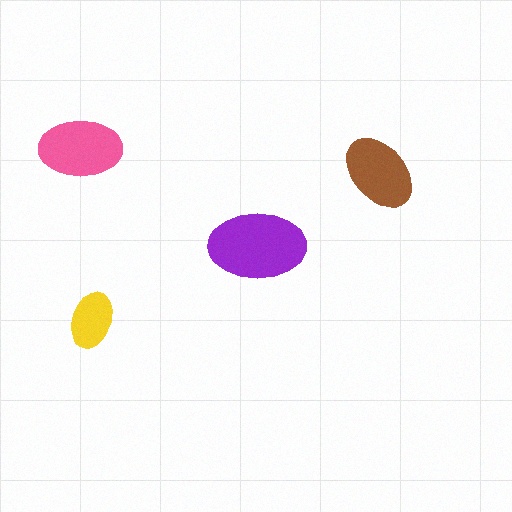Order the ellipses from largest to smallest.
the purple one, the pink one, the brown one, the yellow one.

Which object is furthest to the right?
The brown ellipse is rightmost.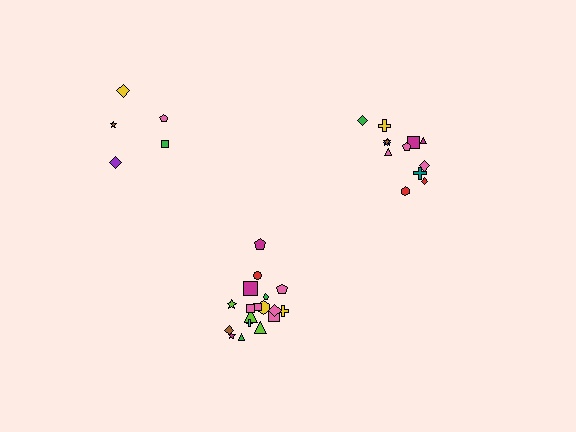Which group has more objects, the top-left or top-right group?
The top-right group.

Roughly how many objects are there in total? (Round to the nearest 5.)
Roughly 35 objects in total.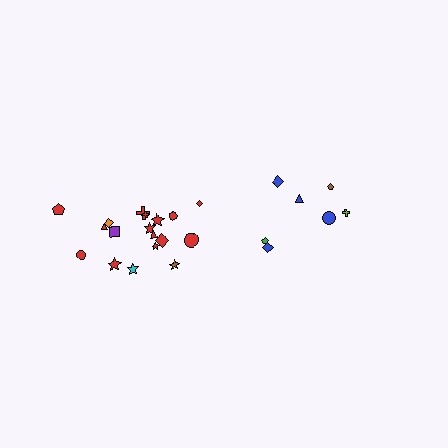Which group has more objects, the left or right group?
The left group.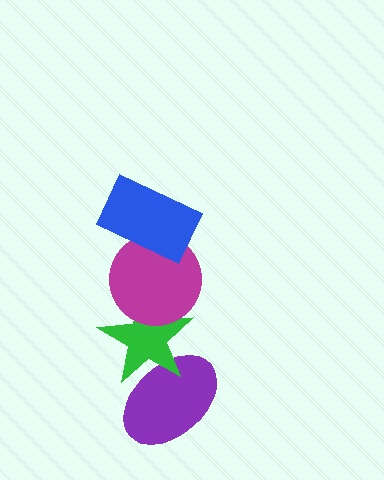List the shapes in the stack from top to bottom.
From top to bottom: the blue rectangle, the magenta circle, the green star, the purple ellipse.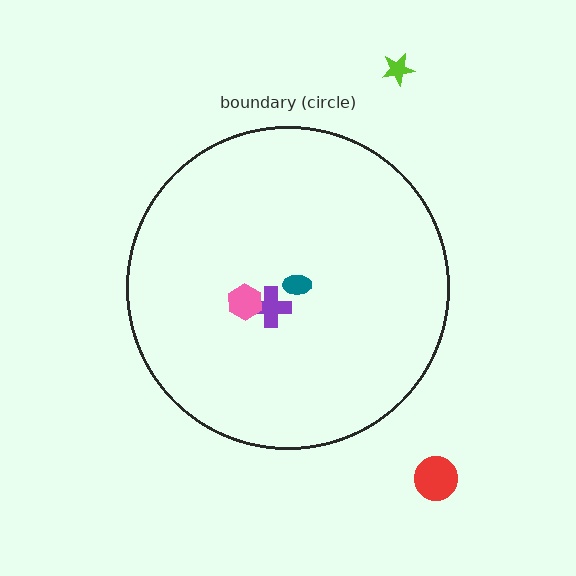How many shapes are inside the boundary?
3 inside, 2 outside.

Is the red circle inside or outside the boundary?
Outside.